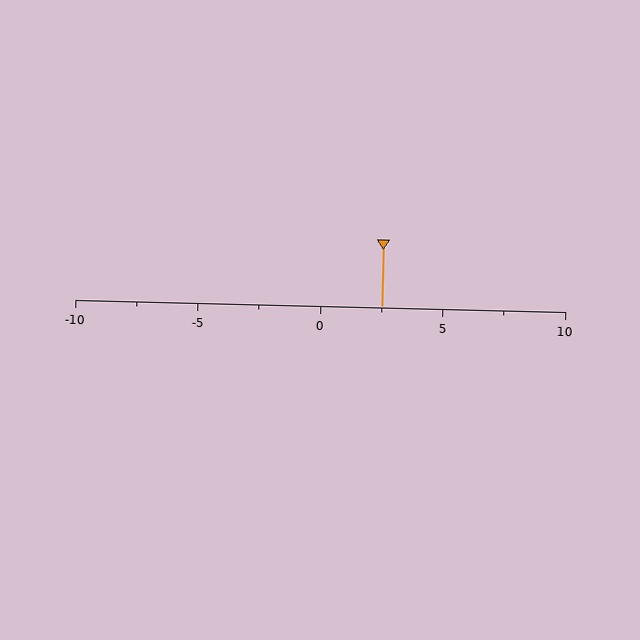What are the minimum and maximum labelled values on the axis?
The axis runs from -10 to 10.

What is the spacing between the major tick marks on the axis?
The major ticks are spaced 5 apart.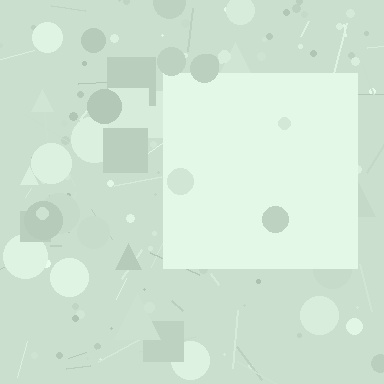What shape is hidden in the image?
A square is hidden in the image.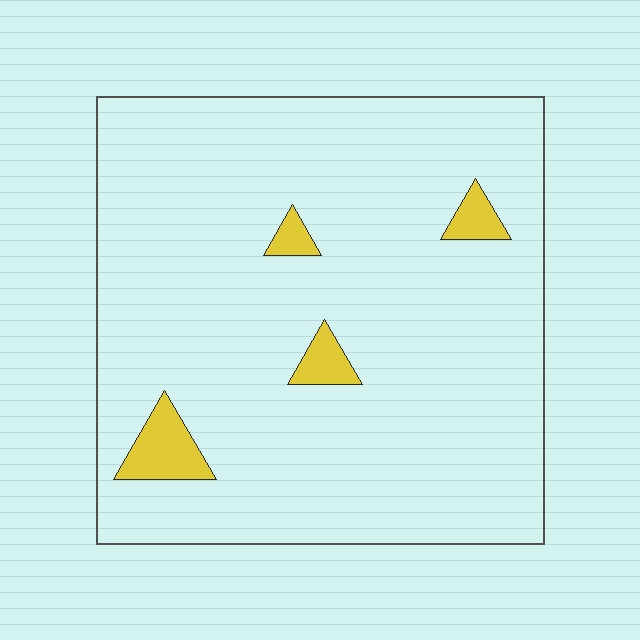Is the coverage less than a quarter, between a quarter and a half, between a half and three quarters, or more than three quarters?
Less than a quarter.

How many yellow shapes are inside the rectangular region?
4.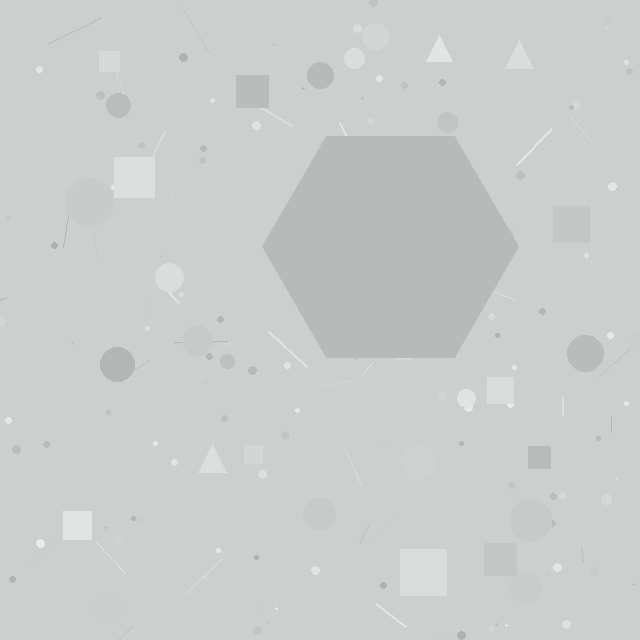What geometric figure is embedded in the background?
A hexagon is embedded in the background.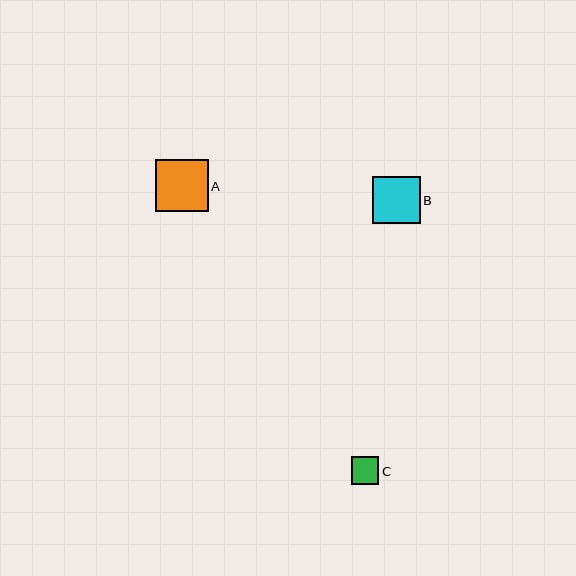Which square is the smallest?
Square C is the smallest with a size of approximately 28 pixels.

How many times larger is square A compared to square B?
Square A is approximately 1.1 times the size of square B.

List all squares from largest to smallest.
From largest to smallest: A, B, C.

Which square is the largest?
Square A is the largest with a size of approximately 52 pixels.